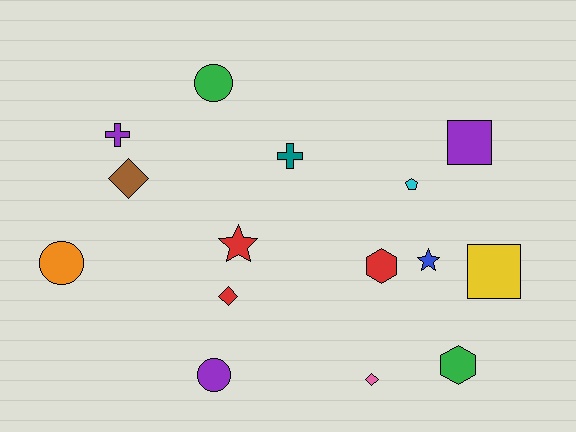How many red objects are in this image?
There are 3 red objects.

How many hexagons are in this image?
There are 2 hexagons.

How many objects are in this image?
There are 15 objects.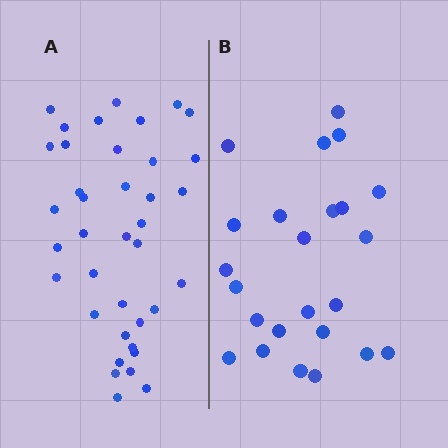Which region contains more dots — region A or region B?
Region A (the left region) has more dots.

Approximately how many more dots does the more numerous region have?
Region A has approximately 15 more dots than region B.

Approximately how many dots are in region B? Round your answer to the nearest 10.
About 20 dots. (The exact count is 24, which rounds to 20.)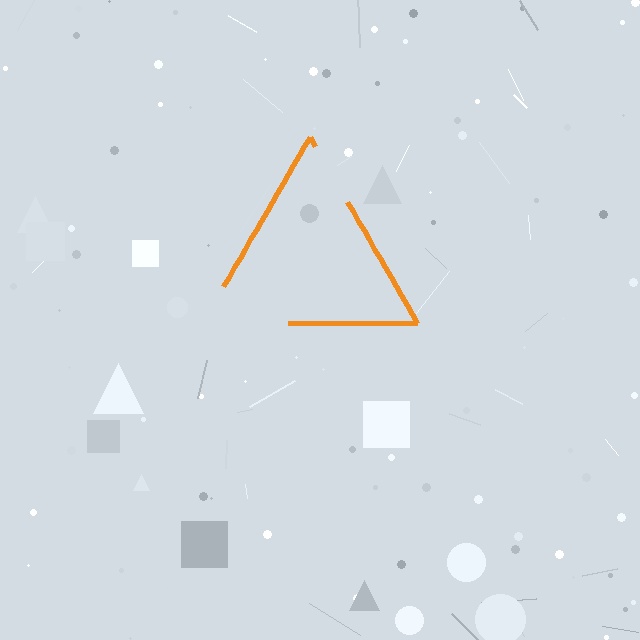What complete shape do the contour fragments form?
The contour fragments form a triangle.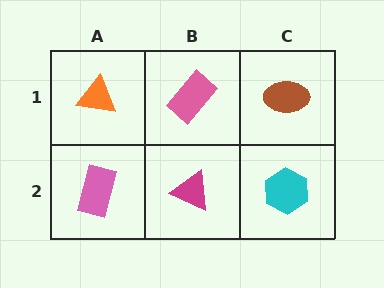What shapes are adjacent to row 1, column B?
A magenta triangle (row 2, column B), an orange triangle (row 1, column A), a brown ellipse (row 1, column C).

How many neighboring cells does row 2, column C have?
2.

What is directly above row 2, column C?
A brown ellipse.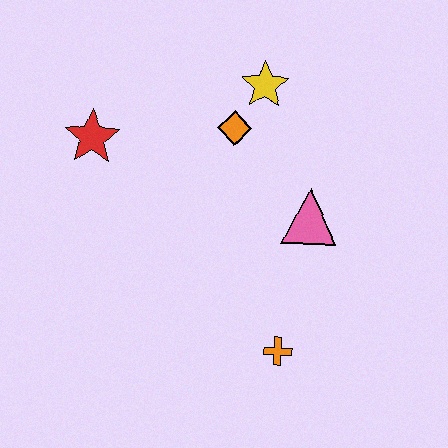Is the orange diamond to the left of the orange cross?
Yes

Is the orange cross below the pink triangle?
Yes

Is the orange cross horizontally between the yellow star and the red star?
No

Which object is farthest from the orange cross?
The red star is farthest from the orange cross.